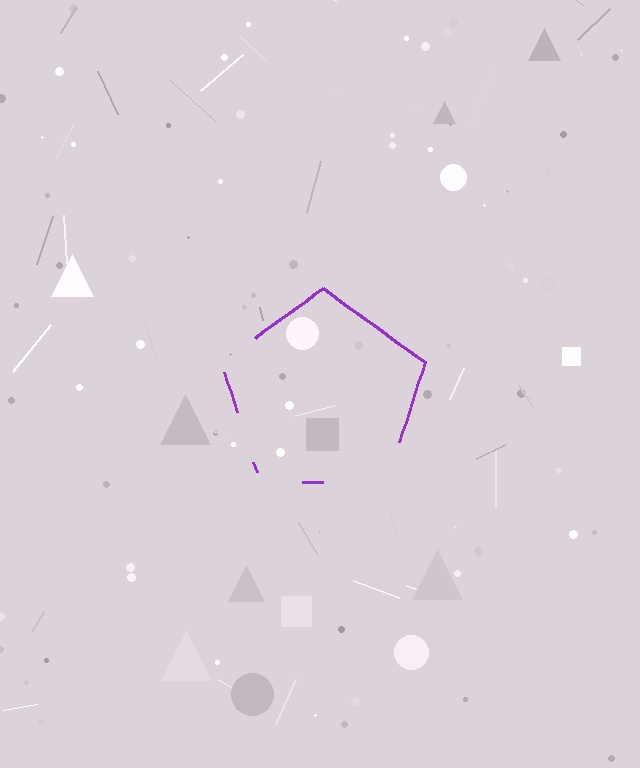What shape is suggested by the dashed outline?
The dashed outline suggests a pentagon.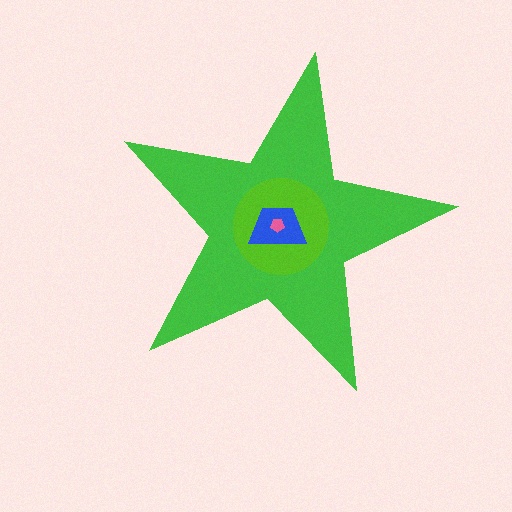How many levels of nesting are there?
4.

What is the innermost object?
The pink pentagon.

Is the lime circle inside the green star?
Yes.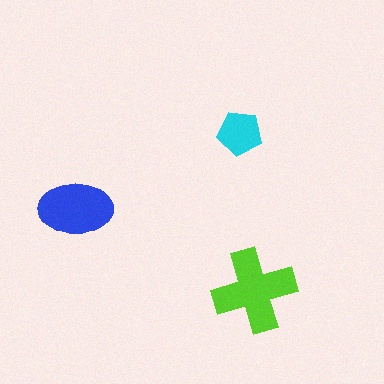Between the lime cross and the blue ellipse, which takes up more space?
The lime cross.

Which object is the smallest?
The cyan pentagon.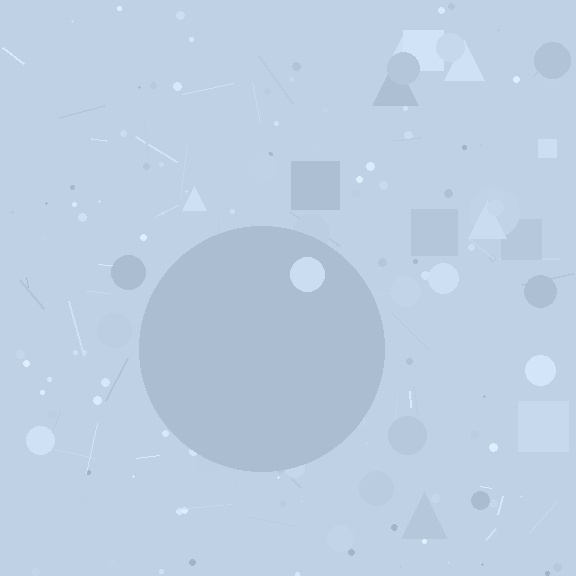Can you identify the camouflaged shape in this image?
The camouflaged shape is a circle.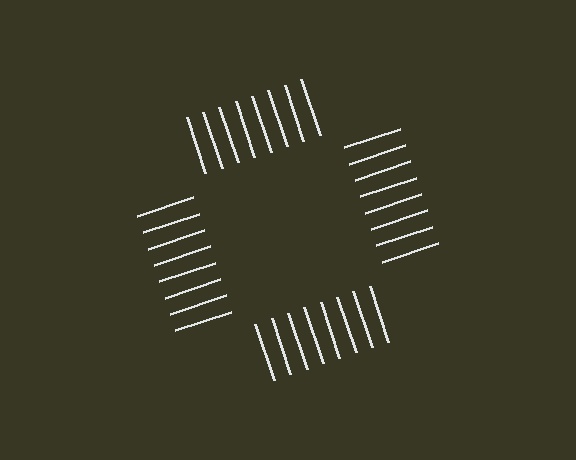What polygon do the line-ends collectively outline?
An illusory square — the line segments terminate on its edges but no continuous stroke is drawn.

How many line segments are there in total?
32 — 8 along each of the 4 edges.